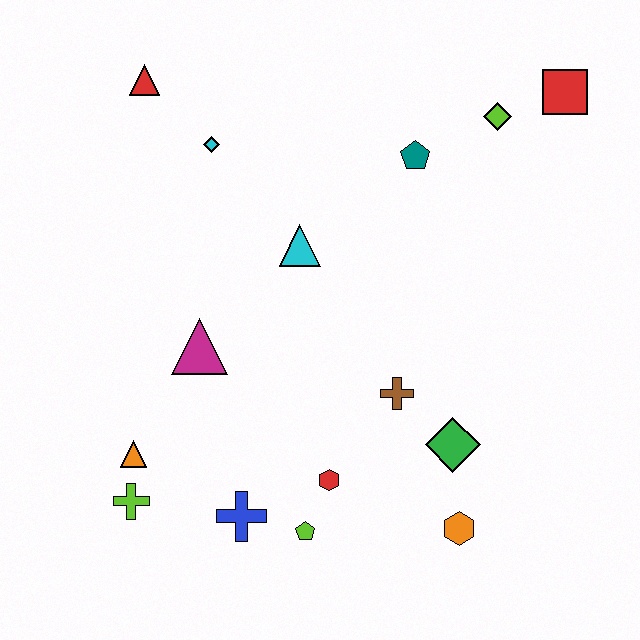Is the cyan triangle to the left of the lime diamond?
Yes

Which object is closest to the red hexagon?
The lime pentagon is closest to the red hexagon.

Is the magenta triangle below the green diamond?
No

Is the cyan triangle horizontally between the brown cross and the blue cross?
Yes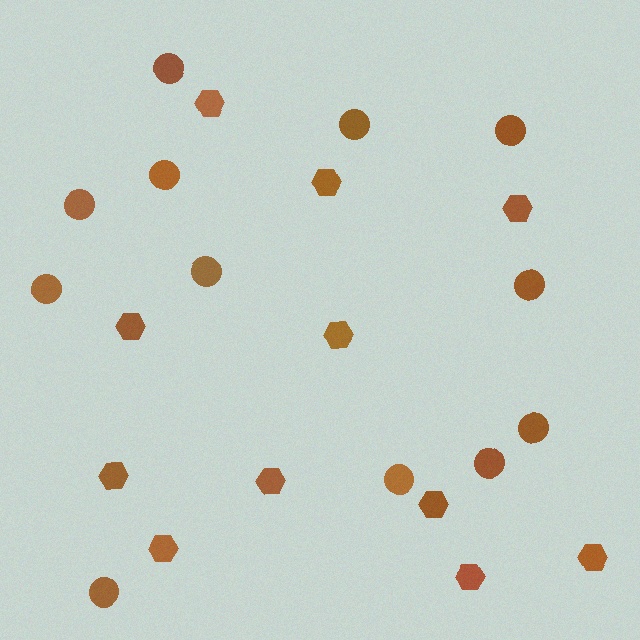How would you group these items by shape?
There are 2 groups: one group of circles (12) and one group of hexagons (11).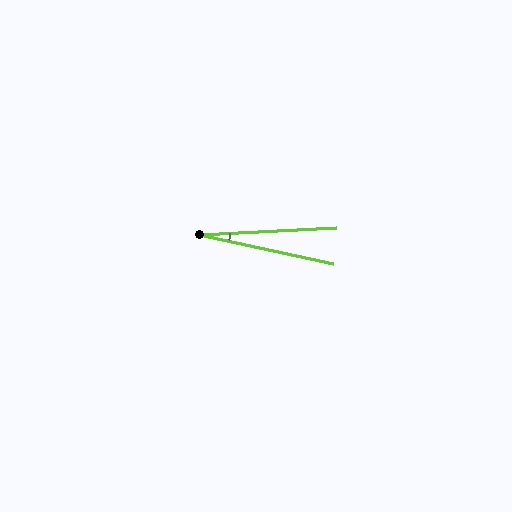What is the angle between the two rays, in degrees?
Approximately 15 degrees.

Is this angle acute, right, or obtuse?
It is acute.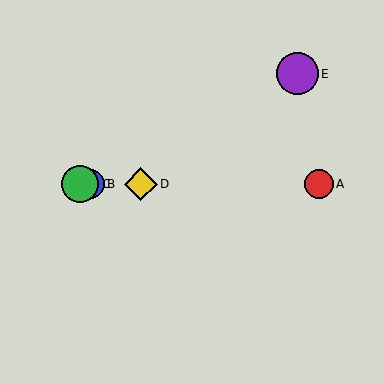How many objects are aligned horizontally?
4 objects (A, B, C, D) are aligned horizontally.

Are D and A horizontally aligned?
Yes, both are at y≈184.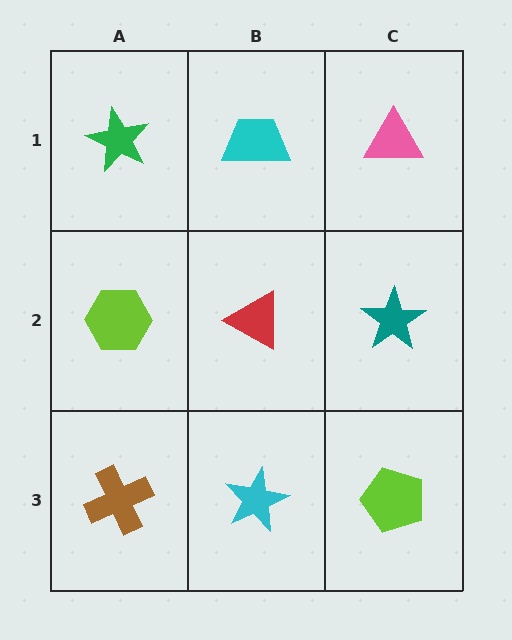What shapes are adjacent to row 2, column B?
A cyan trapezoid (row 1, column B), a cyan star (row 3, column B), a lime hexagon (row 2, column A), a teal star (row 2, column C).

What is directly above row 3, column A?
A lime hexagon.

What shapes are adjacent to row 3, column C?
A teal star (row 2, column C), a cyan star (row 3, column B).